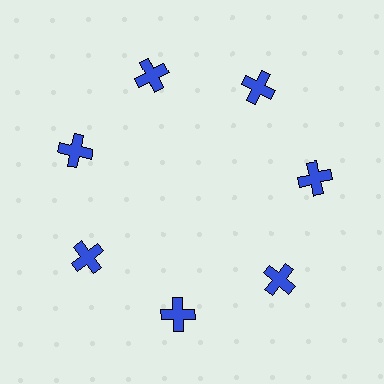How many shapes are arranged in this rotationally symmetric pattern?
There are 7 shapes, arranged in 7 groups of 1.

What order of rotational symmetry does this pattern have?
This pattern has 7-fold rotational symmetry.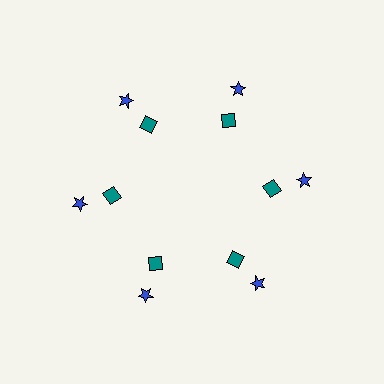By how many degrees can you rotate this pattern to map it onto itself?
The pattern maps onto itself every 60 degrees of rotation.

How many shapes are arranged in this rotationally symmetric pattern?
There are 12 shapes, arranged in 6 groups of 2.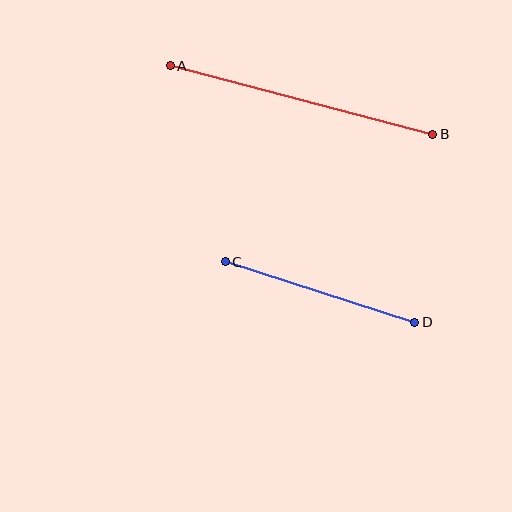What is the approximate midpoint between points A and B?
The midpoint is at approximately (301, 100) pixels.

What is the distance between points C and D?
The distance is approximately 199 pixels.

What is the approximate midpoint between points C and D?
The midpoint is at approximately (320, 292) pixels.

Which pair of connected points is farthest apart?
Points A and B are farthest apart.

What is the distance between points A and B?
The distance is approximately 271 pixels.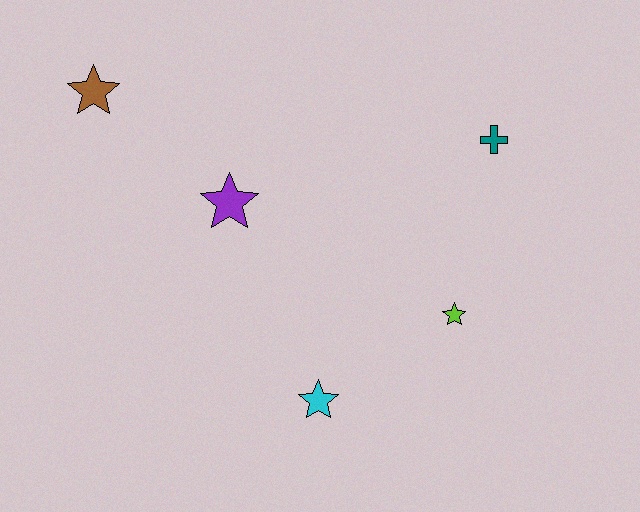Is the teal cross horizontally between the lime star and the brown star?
No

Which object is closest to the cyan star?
The lime star is closest to the cyan star.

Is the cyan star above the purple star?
No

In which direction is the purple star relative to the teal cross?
The purple star is to the left of the teal cross.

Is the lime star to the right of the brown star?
Yes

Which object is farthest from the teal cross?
The brown star is farthest from the teal cross.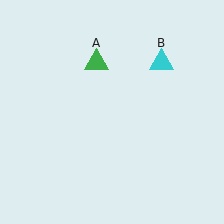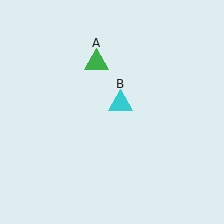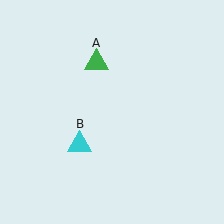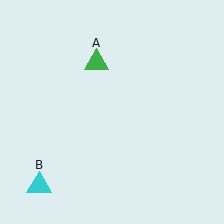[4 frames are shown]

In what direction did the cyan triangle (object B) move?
The cyan triangle (object B) moved down and to the left.